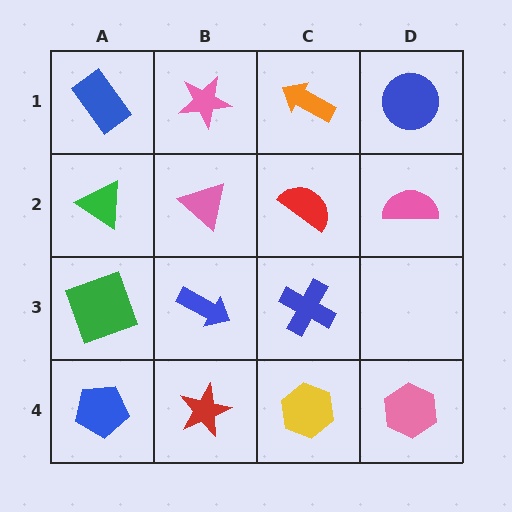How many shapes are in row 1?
4 shapes.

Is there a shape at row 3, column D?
No, that cell is empty.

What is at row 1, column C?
An orange arrow.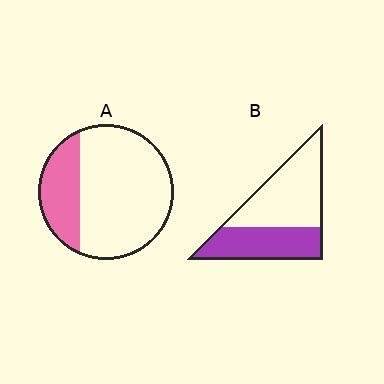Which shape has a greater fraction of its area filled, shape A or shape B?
Shape B.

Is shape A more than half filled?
No.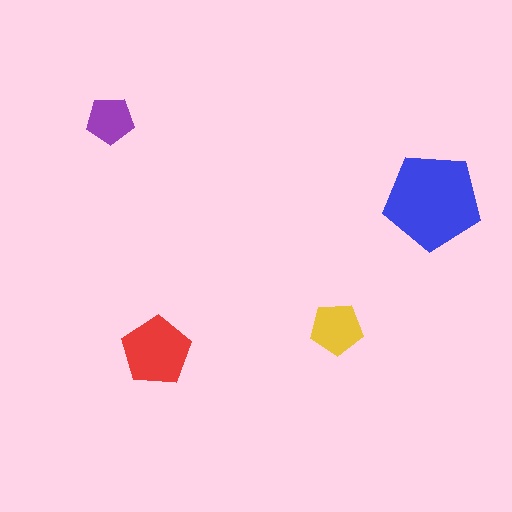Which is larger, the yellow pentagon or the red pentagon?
The red one.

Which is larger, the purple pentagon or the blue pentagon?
The blue one.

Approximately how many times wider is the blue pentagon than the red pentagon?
About 1.5 times wider.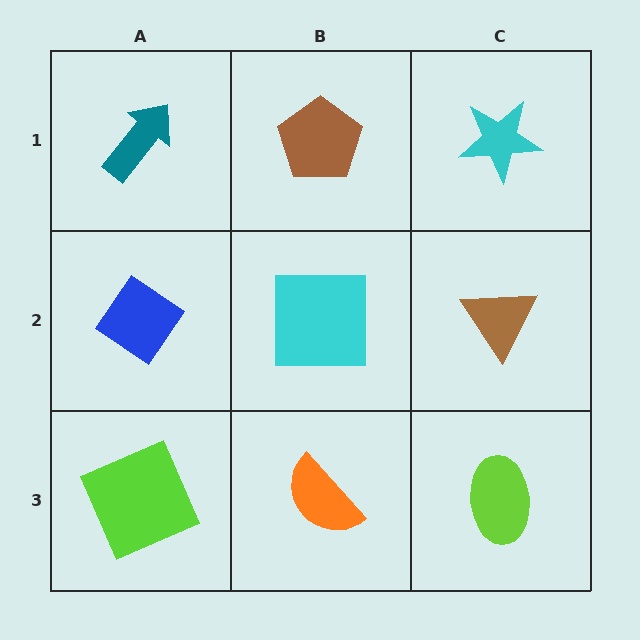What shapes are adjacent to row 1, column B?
A cyan square (row 2, column B), a teal arrow (row 1, column A), a cyan star (row 1, column C).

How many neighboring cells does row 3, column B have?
3.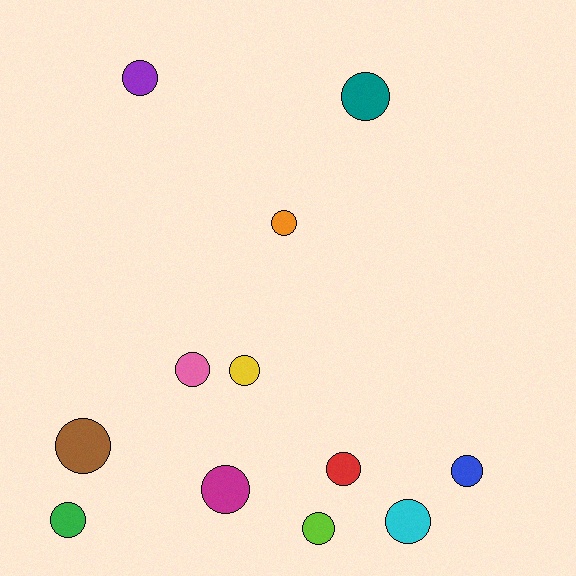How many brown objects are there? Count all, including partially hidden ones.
There is 1 brown object.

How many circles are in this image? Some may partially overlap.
There are 12 circles.